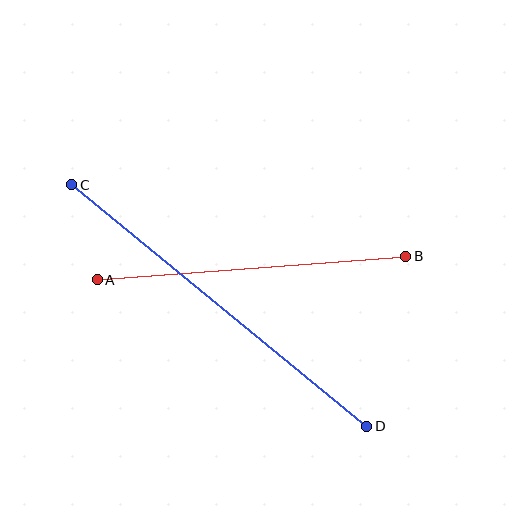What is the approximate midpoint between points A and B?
The midpoint is at approximately (252, 268) pixels.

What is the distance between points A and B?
The distance is approximately 309 pixels.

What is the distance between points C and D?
The distance is approximately 381 pixels.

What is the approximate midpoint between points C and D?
The midpoint is at approximately (219, 305) pixels.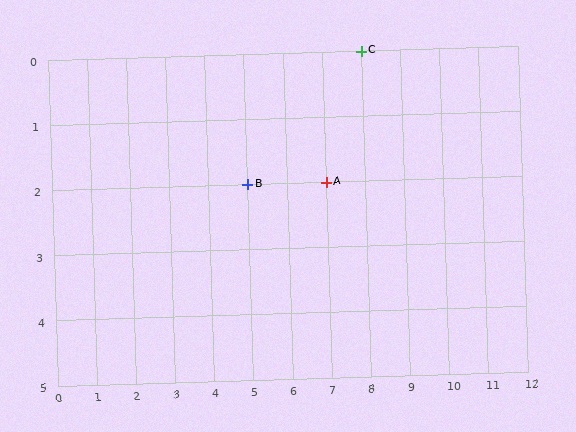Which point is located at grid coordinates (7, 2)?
Point A is at (7, 2).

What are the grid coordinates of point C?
Point C is at grid coordinates (8, 0).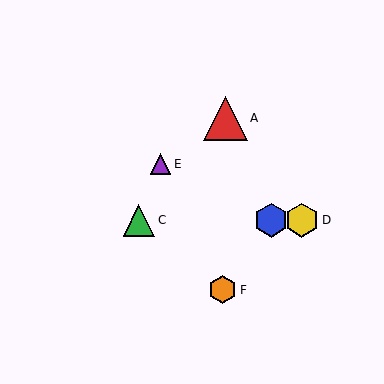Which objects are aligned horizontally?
Objects B, C, D are aligned horizontally.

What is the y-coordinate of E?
Object E is at y≈164.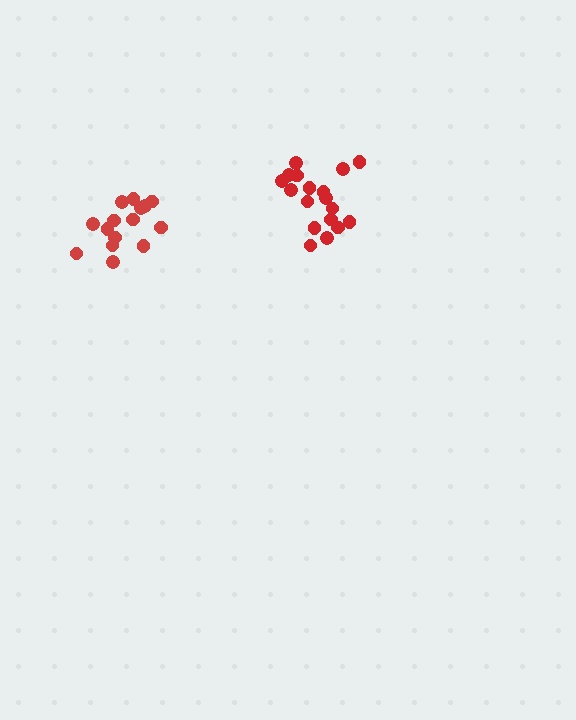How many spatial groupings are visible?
There are 2 spatial groupings.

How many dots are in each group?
Group 1: 18 dots, Group 2: 15 dots (33 total).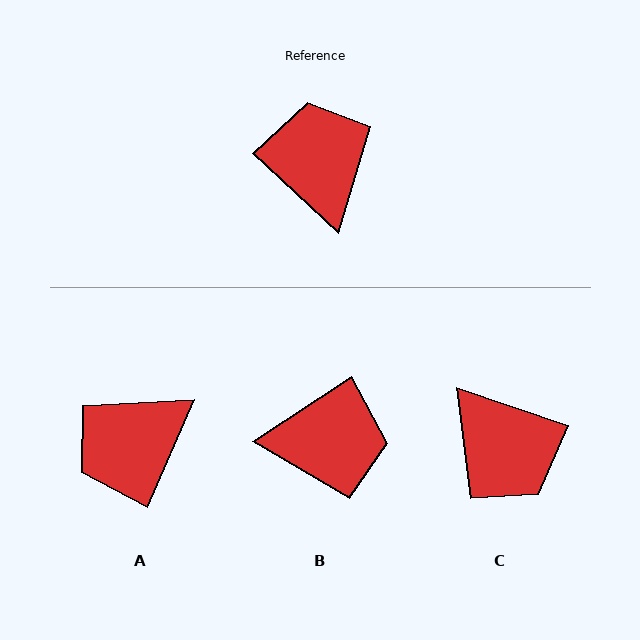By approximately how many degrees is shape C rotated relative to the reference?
Approximately 156 degrees clockwise.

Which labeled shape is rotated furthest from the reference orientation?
C, about 156 degrees away.